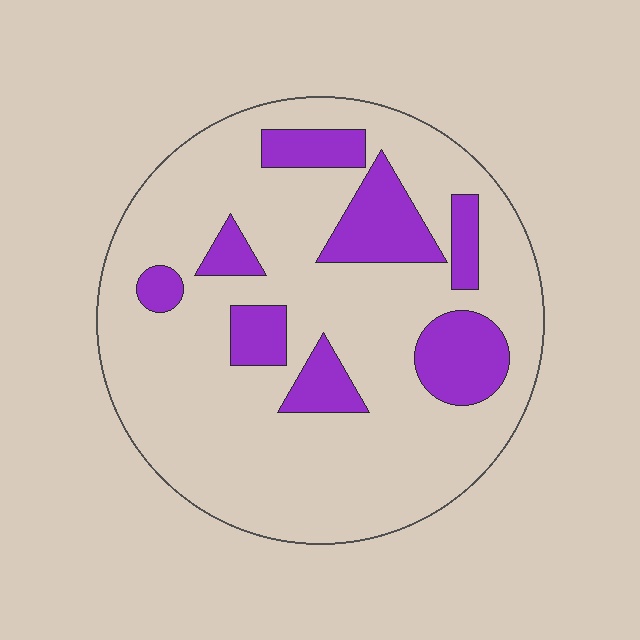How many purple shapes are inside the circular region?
8.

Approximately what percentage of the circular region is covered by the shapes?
Approximately 20%.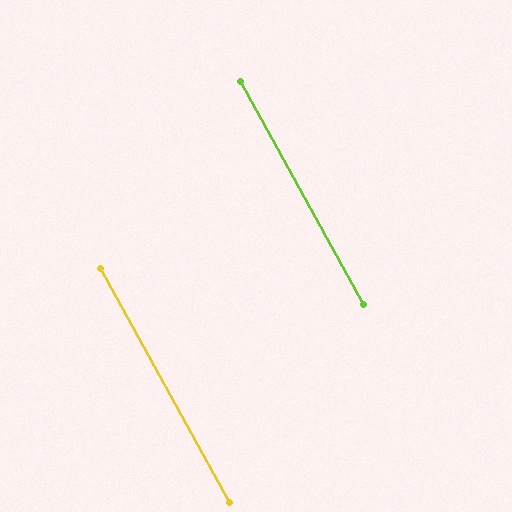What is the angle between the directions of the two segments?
Approximately 0 degrees.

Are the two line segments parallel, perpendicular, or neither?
Parallel — their directions differ by only 0.1°.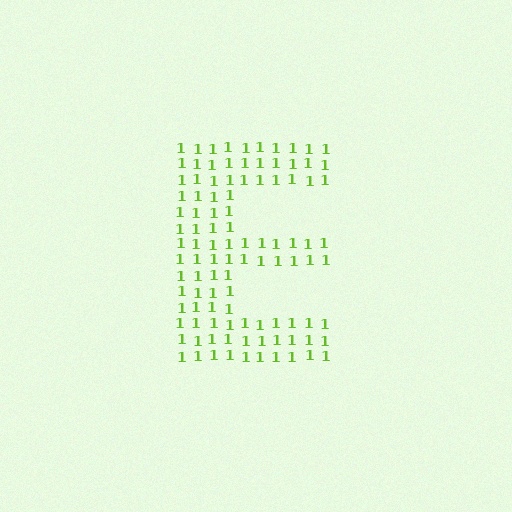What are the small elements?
The small elements are digit 1's.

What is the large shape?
The large shape is the letter E.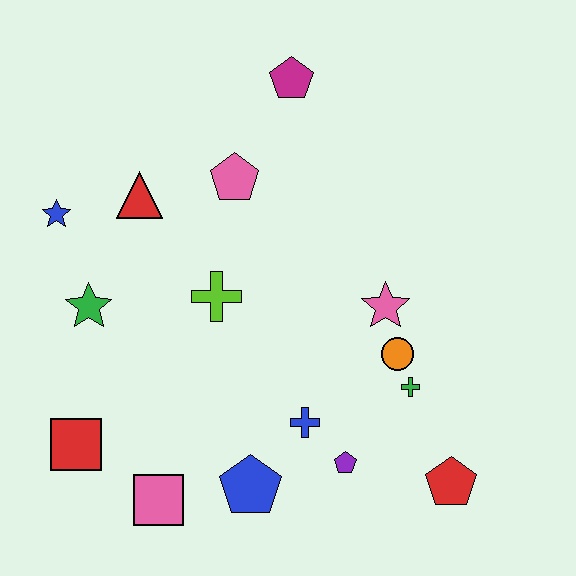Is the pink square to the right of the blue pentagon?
No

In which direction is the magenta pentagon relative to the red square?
The magenta pentagon is above the red square.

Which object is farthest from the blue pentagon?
The magenta pentagon is farthest from the blue pentagon.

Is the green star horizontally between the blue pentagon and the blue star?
Yes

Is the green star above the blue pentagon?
Yes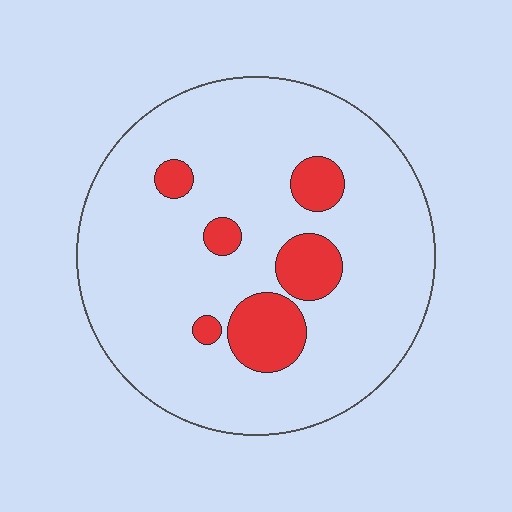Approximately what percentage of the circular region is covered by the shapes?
Approximately 15%.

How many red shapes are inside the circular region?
6.